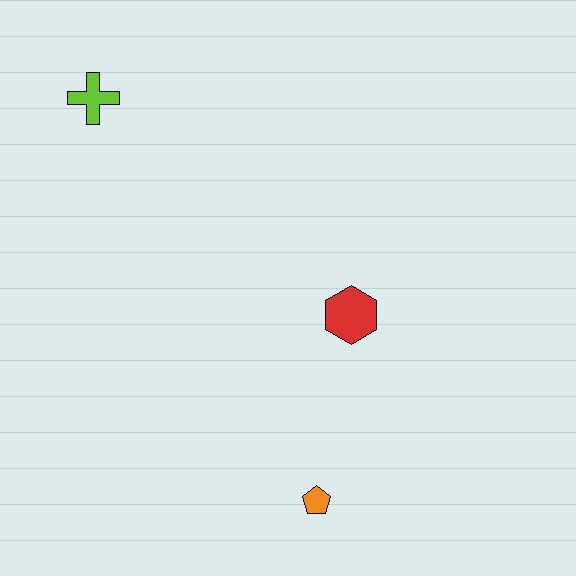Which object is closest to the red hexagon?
The orange pentagon is closest to the red hexagon.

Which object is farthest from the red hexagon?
The lime cross is farthest from the red hexagon.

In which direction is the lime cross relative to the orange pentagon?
The lime cross is above the orange pentagon.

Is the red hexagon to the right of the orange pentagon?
Yes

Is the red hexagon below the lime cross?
Yes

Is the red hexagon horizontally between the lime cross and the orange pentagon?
No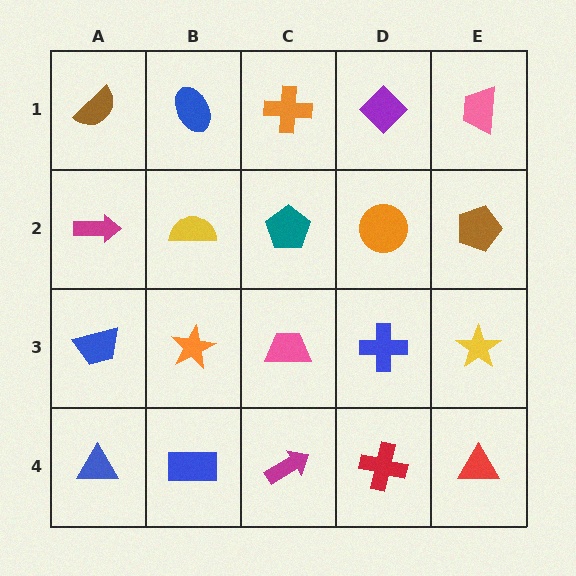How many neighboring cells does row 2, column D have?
4.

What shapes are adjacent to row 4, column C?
A pink trapezoid (row 3, column C), a blue rectangle (row 4, column B), a red cross (row 4, column D).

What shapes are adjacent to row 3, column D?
An orange circle (row 2, column D), a red cross (row 4, column D), a pink trapezoid (row 3, column C), a yellow star (row 3, column E).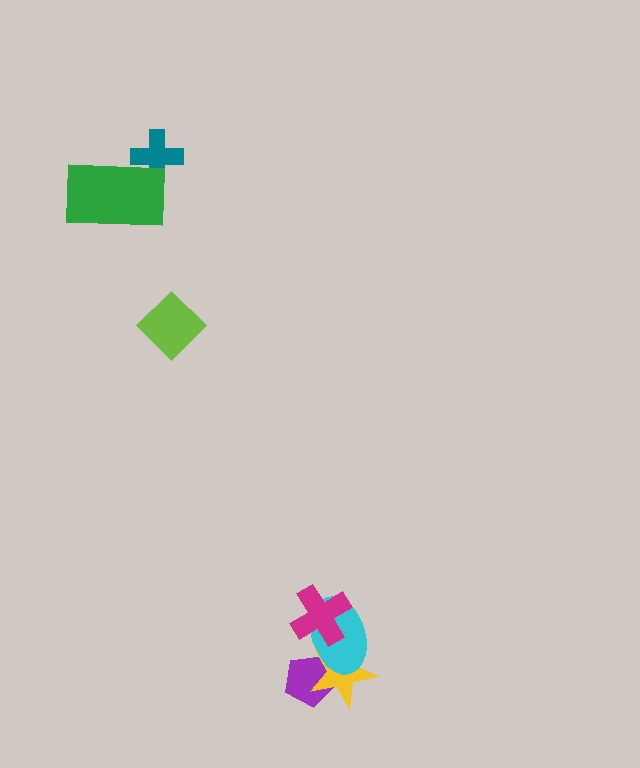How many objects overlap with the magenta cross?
1 object overlaps with the magenta cross.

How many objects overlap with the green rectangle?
1 object overlaps with the green rectangle.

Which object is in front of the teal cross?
The green rectangle is in front of the teal cross.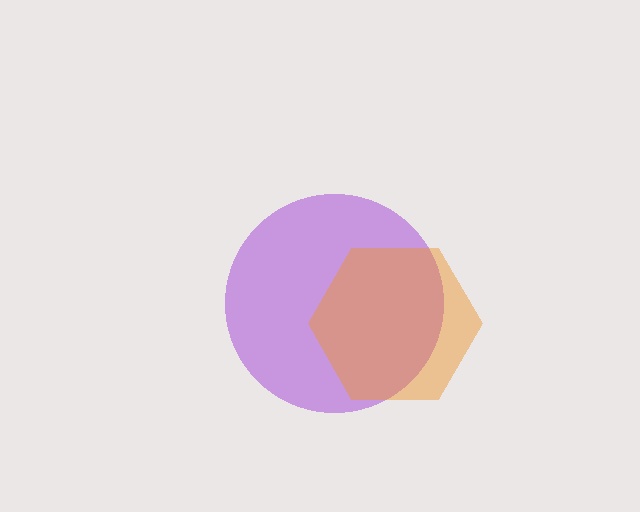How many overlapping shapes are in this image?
There are 2 overlapping shapes in the image.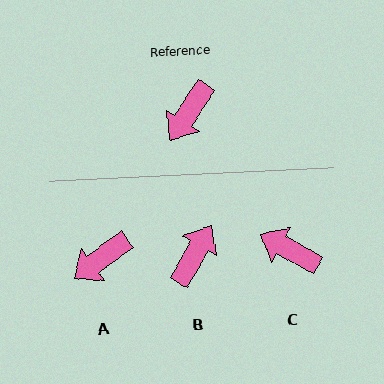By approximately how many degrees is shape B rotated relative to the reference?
Approximately 177 degrees clockwise.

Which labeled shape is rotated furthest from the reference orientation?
B, about 177 degrees away.